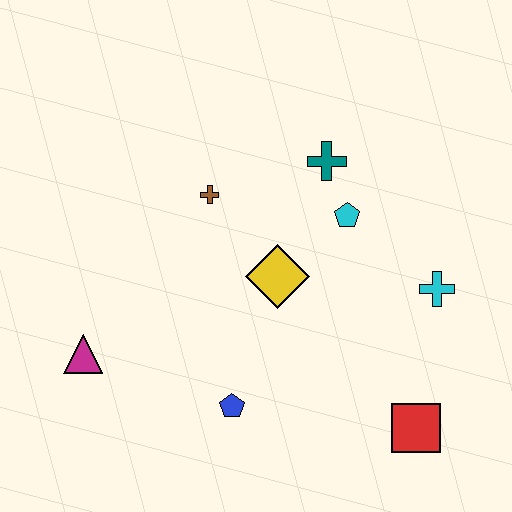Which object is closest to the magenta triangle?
The blue pentagon is closest to the magenta triangle.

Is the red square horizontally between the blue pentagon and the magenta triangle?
No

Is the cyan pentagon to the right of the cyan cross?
No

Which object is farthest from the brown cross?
The red square is farthest from the brown cross.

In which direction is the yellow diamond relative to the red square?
The yellow diamond is above the red square.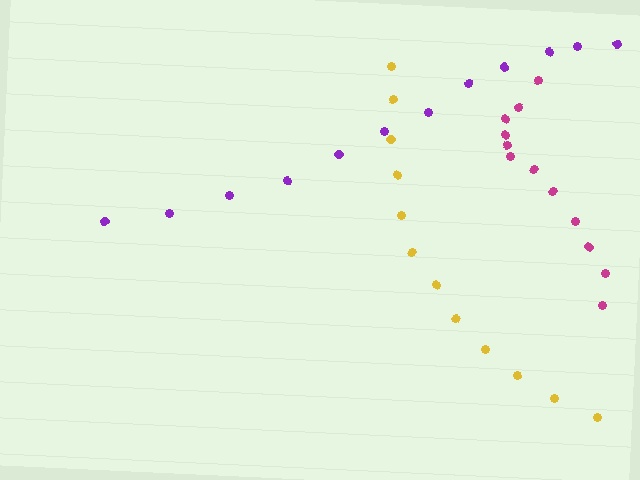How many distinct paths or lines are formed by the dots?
There are 3 distinct paths.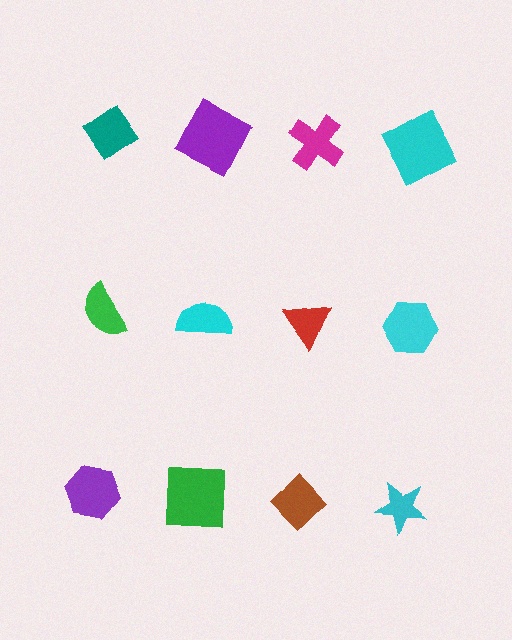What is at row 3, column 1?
A purple hexagon.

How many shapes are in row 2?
4 shapes.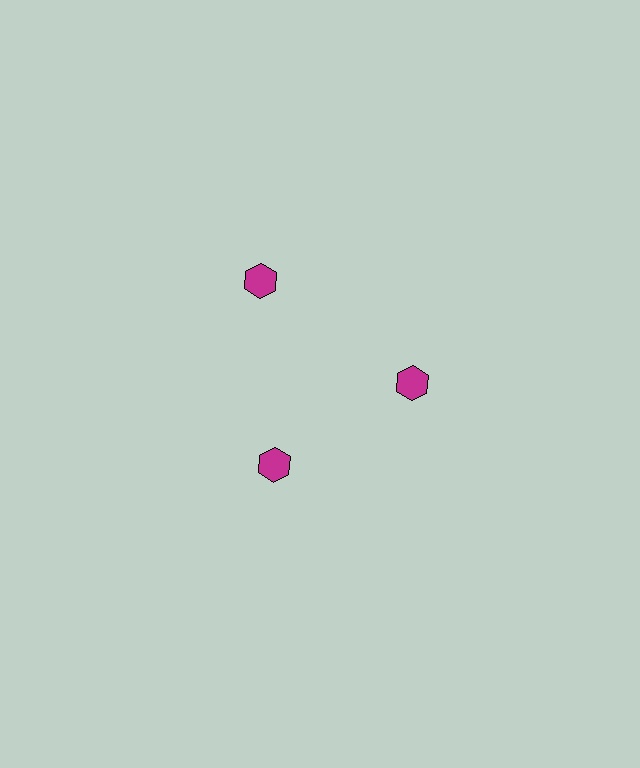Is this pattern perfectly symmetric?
No. The 3 magenta hexagons are arranged in a ring, but one element near the 11 o'clock position is pushed outward from the center, breaking the 3-fold rotational symmetry.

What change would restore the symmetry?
The symmetry would be restored by moving it inward, back onto the ring so that all 3 hexagons sit at equal angles and equal distance from the center.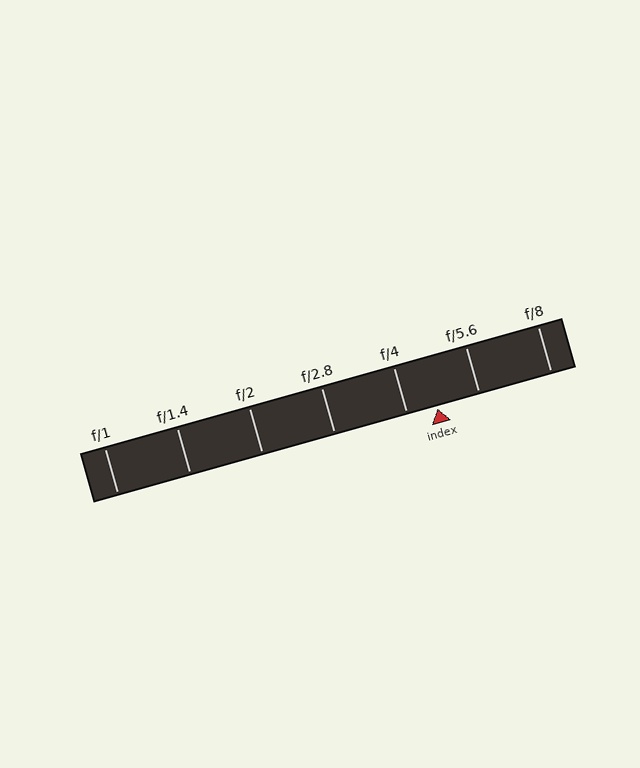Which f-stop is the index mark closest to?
The index mark is closest to f/4.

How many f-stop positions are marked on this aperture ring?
There are 7 f-stop positions marked.